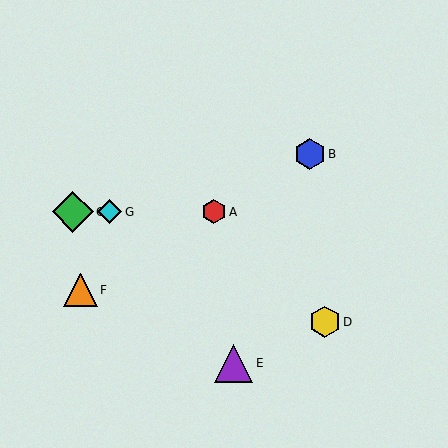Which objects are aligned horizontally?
Objects A, C, G are aligned horizontally.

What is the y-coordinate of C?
Object C is at y≈212.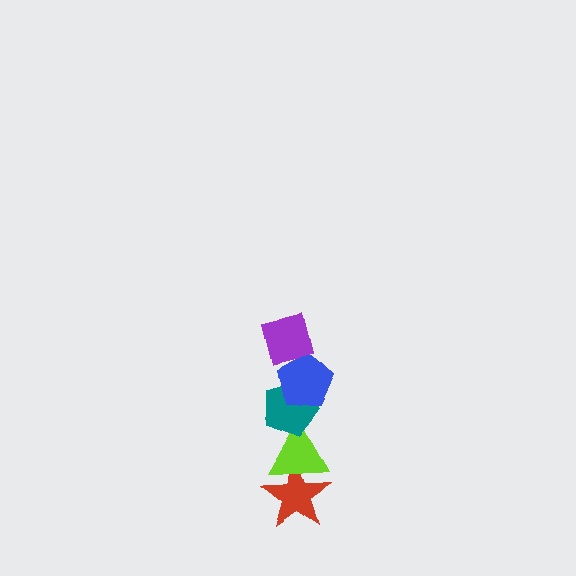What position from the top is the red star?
The red star is 5th from the top.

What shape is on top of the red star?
The lime triangle is on top of the red star.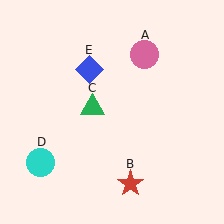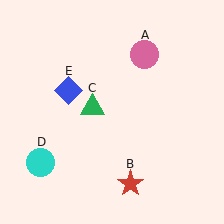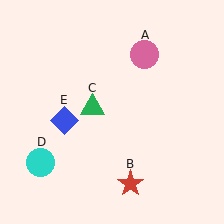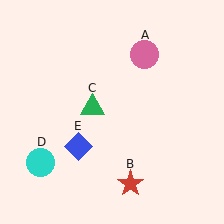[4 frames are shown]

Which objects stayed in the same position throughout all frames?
Pink circle (object A) and red star (object B) and green triangle (object C) and cyan circle (object D) remained stationary.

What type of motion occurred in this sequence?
The blue diamond (object E) rotated counterclockwise around the center of the scene.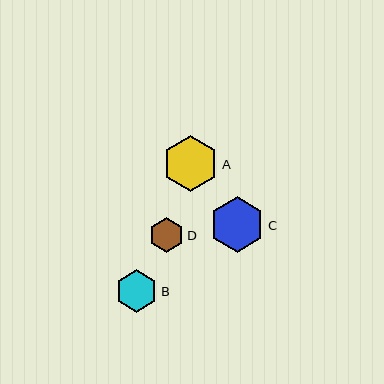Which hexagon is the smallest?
Hexagon D is the smallest with a size of approximately 35 pixels.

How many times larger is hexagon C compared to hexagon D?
Hexagon C is approximately 1.6 times the size of hexagon D.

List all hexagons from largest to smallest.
From largest to smallest: A, C, B, D.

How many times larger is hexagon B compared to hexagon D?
Hexagon B is approximately 1.2 times the size of hexagon D.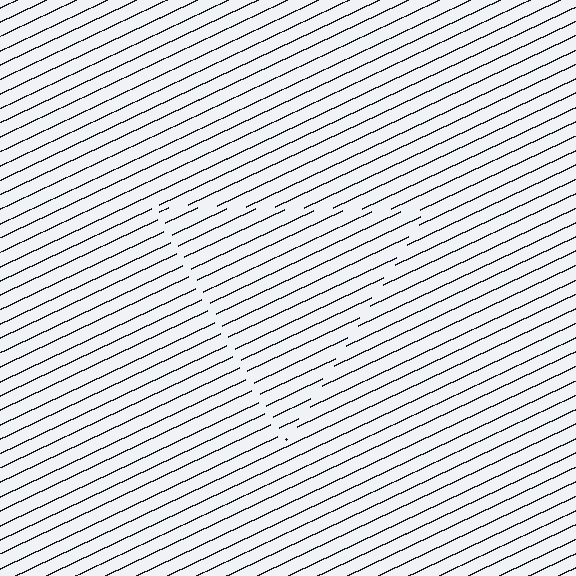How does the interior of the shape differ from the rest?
The interior of the shape contains the same grating, shifted by half a period — the contour is defined by the phase discontinuity where line-ends from the inner and outer gratings abut.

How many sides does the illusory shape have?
3 sides — the line-ends trace a triangle.